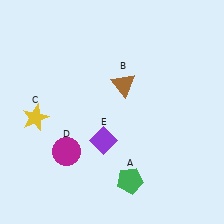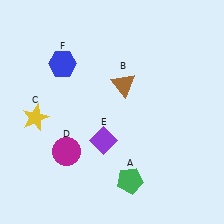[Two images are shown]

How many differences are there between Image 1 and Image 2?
There is 1 difference between the two images.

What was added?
A blue hexagon (F) was added in Image 2.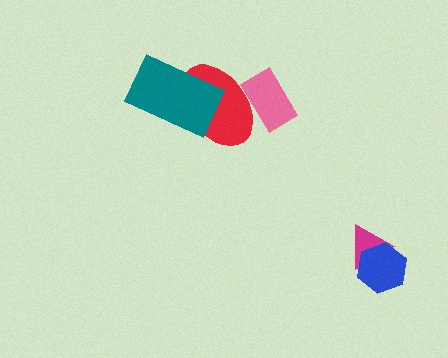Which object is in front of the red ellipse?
The teal rectangle is in front of the red ellipse.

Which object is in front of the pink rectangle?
The red ellipse is in front of the pink rectangle.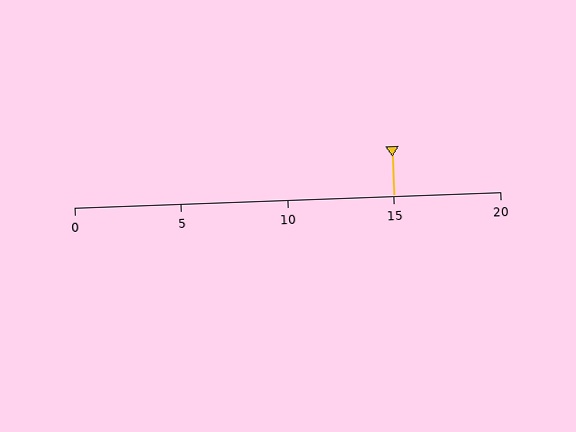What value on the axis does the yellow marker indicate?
The marker indicates approximately 15.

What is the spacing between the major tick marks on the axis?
The major ticks are spaced 5 apart.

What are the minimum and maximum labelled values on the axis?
The axis runs from 0 to 20.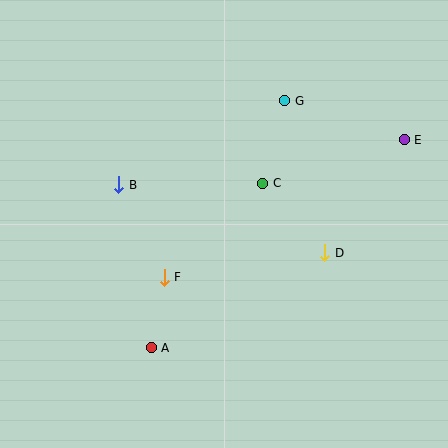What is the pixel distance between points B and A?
The distance between B and A is 166 pixels.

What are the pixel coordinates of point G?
Point G is at (285, 101).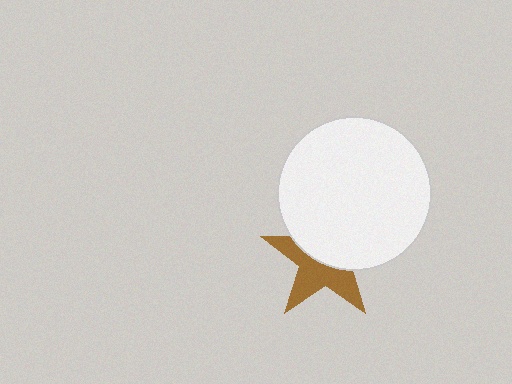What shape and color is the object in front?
The object in front is a white circle.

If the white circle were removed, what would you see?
You would see the complete brown star.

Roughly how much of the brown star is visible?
About half of it is visible (roughly 48%).